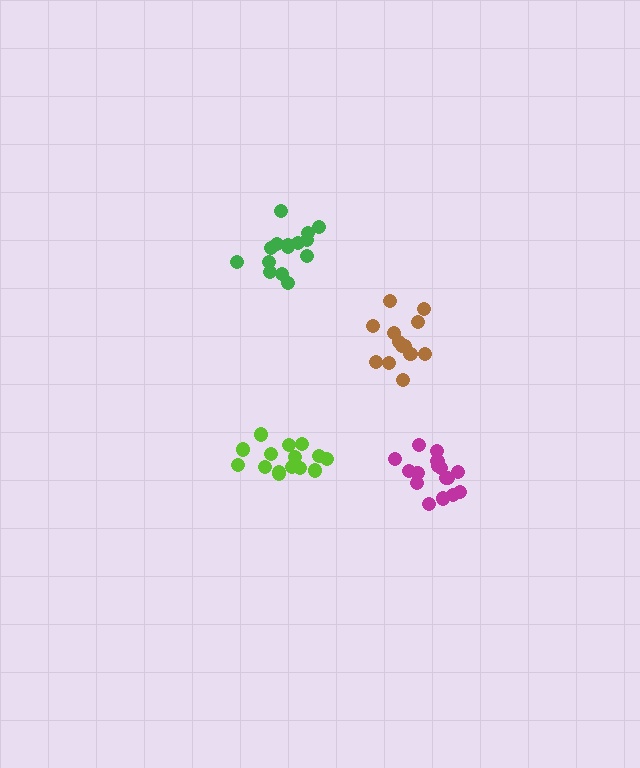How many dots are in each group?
Group 1: 16 dots, Group 2: 15 dots, Group 3: 15 dots, Group 4: 13 dots (59 total).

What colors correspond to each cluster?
The clusters are colored: magenta, green, lime, brown.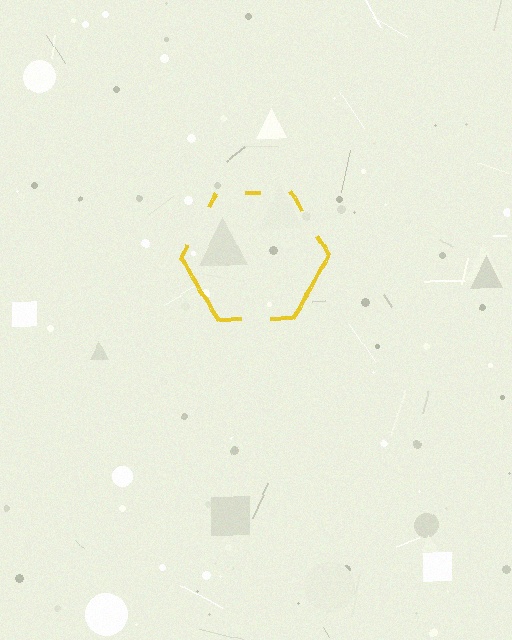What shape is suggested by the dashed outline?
The dashed outline suggests a hexagon.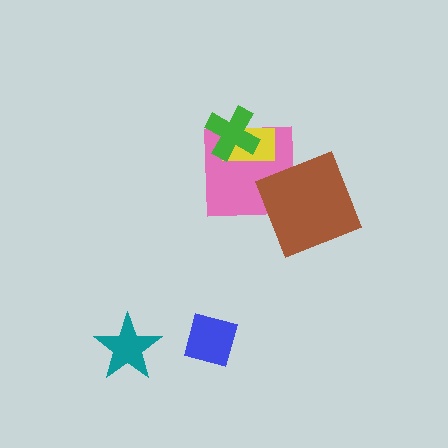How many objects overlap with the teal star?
0 objects overlap with the teal star.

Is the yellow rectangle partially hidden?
Yes, it is partially covered by another shape.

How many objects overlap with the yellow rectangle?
2 objects overlap with the yellow rectangle.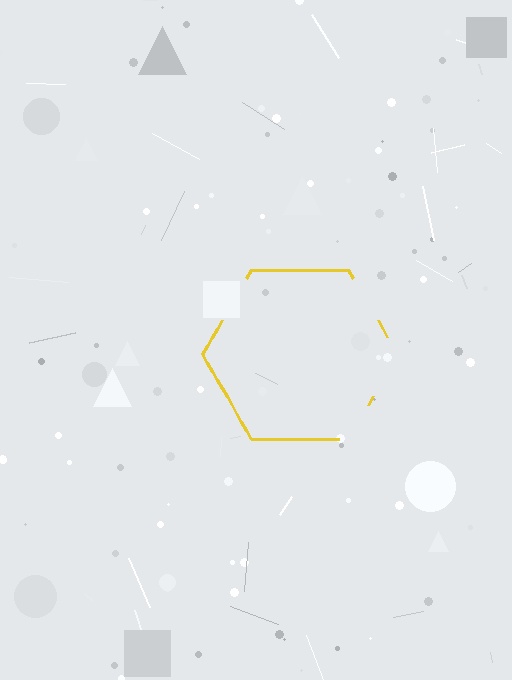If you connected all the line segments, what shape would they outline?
They would outline a hexagon.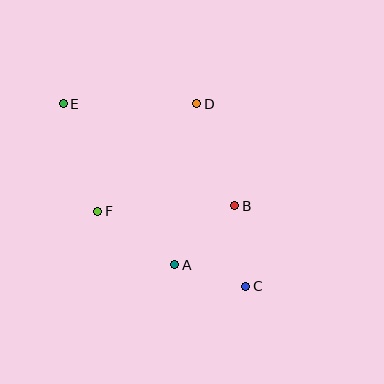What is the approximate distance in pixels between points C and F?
The distance between C and F is approximately 166 pixels.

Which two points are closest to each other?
Points A and C are closest to each other.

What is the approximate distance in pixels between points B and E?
The distance between B and E is approximately 199 pixels.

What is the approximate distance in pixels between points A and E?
The distance between A and E is approximately 196 pixels.